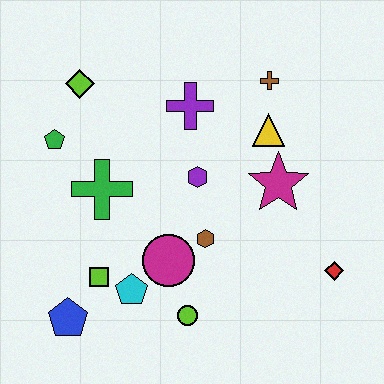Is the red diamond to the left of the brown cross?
No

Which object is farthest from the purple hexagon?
The blue pentagon is farthest from the purple hexagon.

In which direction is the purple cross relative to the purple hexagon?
The purple cross is above the purple hexagon.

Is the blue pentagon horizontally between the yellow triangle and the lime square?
No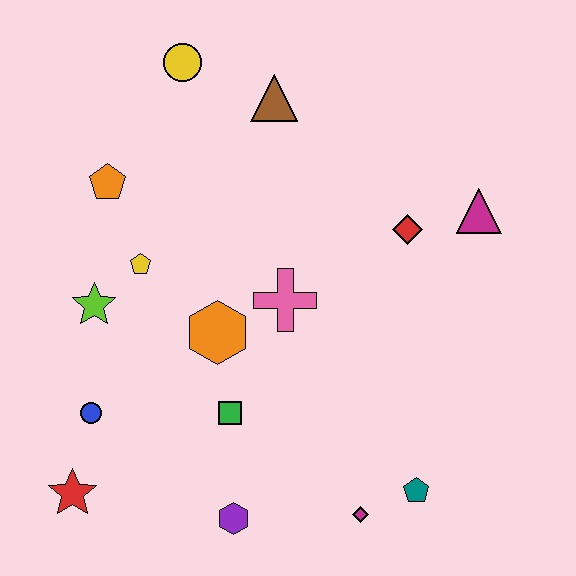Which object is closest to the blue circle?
The red star is closest to the blue circle.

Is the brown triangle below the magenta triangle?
No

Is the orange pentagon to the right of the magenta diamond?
No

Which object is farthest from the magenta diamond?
The yellow circle is farthest from the magenta diamond.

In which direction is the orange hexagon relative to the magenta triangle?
The orange hexagon is to the left of the magenta triangle.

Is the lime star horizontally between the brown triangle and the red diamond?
No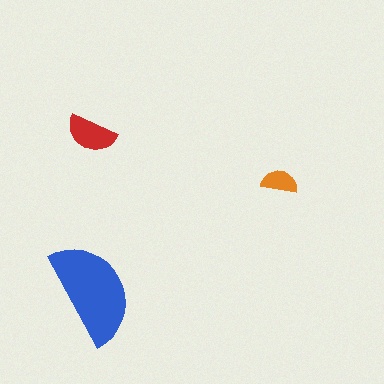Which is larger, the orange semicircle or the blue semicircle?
The blue one.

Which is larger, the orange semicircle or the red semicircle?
The red one.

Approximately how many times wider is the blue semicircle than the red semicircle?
About 2 times wider.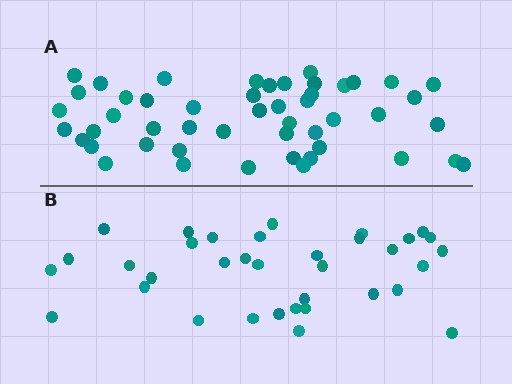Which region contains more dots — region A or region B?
Region A (the top region) has more dots.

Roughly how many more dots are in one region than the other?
Region A has approximately 15 more dots than region B.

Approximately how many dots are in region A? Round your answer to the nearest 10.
About 50 dots. (The exact count is 49, which rounds to 50.)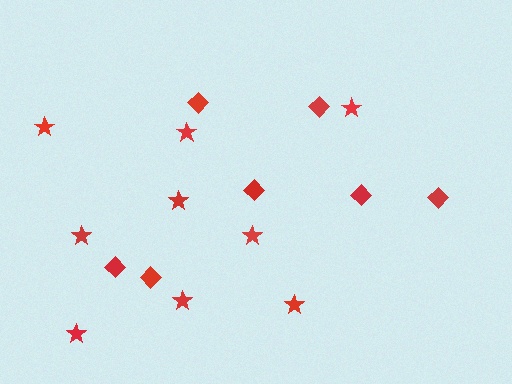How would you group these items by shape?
There are 2 groups: one group of stars (9) and one group of diamonds (7).